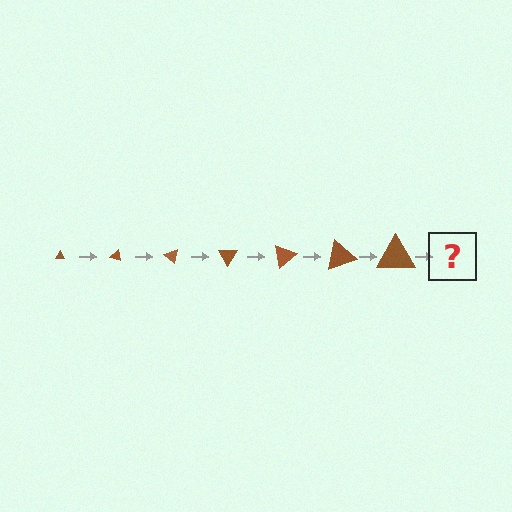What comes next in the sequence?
The next element should be a triangle, larger than the previous one and rotated 140 degrees from the start.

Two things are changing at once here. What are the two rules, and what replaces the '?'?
The two rules are that the triangle grows larger each step and it rotates 20 degrees each step. The '?' should be a triangle, larger than the previous one and rotated 140 degrees from the start.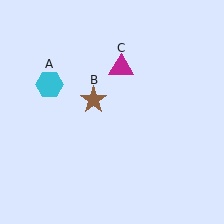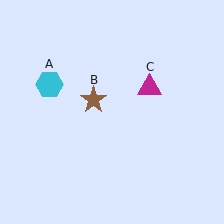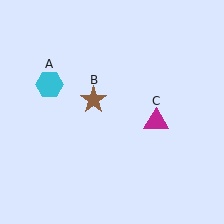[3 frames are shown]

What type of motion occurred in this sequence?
The magenta triangle (object C) rotated clockwise around the center of the scene.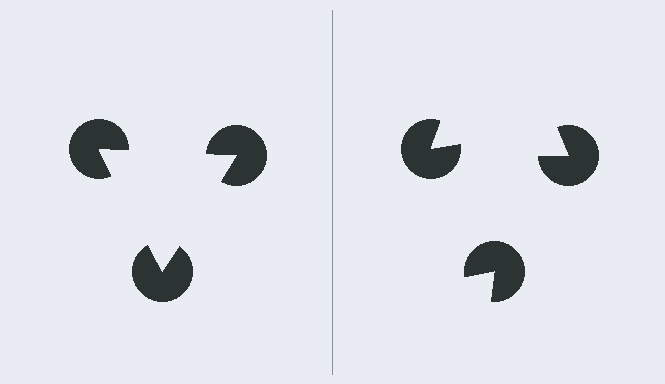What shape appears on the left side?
An illusory triangle.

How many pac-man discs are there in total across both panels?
6 — 3 on each side.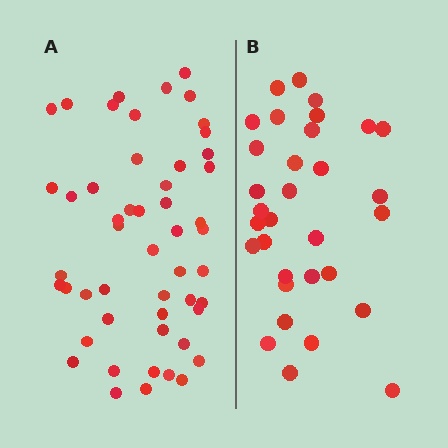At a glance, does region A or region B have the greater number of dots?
Region A (the left region) has more dots.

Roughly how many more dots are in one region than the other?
Region A has approximately 20 more dots than region B.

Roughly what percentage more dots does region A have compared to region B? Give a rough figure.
About 60% more.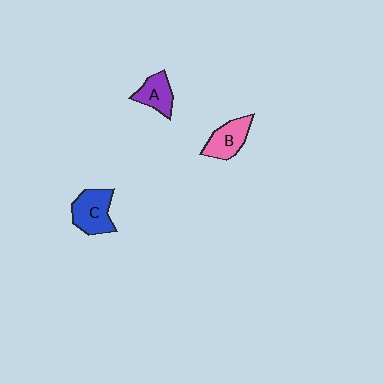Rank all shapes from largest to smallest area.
From largest to smallest: C (blue), B (pink), A (purple).